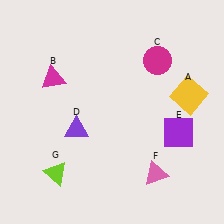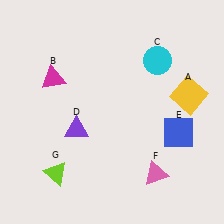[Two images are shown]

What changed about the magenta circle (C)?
In Image 1, C is magenta. In Image 2, it changed to cyan.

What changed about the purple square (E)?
In Image 1, E is purple. In Image 2, it changed to blue.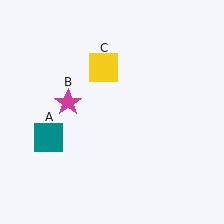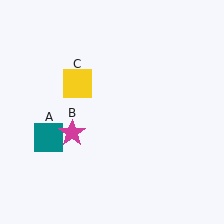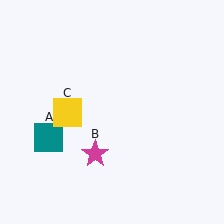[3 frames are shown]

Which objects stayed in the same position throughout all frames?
Teal square (object A) remained stationary.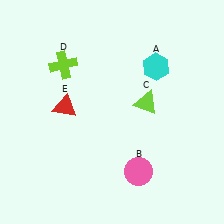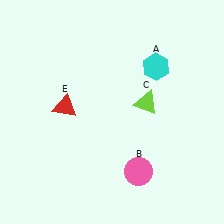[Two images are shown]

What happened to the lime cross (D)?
The lime cross (D) was removed in Image 2. It was in the top-left area of Image 1.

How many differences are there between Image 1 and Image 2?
There is 1 difference between the two images.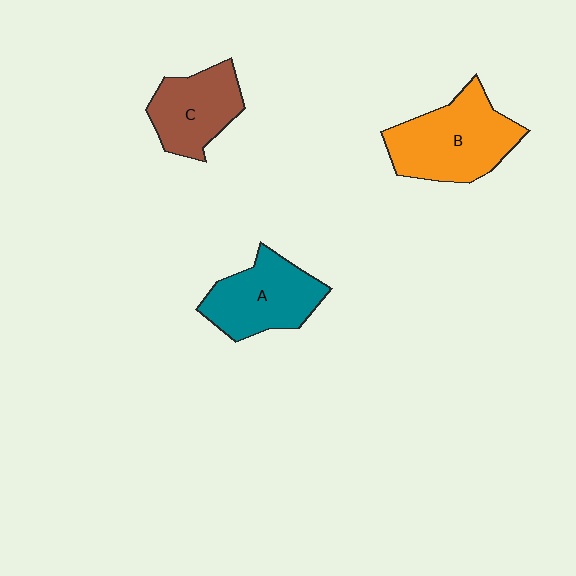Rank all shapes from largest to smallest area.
From largest to smallest: B (orange), A (teal), C (brown).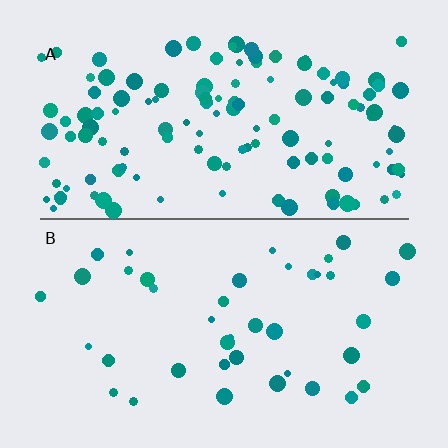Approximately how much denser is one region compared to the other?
Approximately 3.0× — region A over region B.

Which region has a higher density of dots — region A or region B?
A (the top).